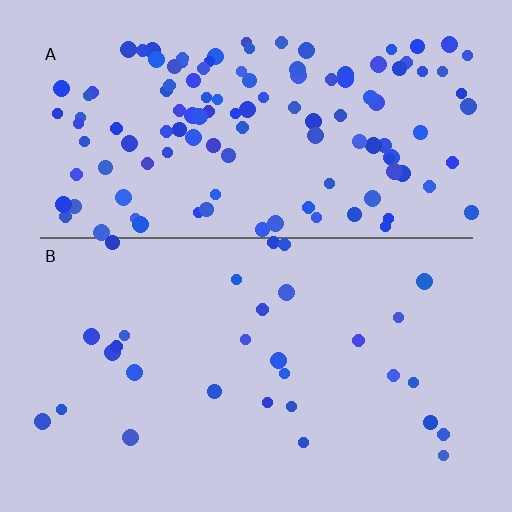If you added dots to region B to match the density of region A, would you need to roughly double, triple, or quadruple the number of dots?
Approximately quadruple.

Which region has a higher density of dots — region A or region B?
A (the top).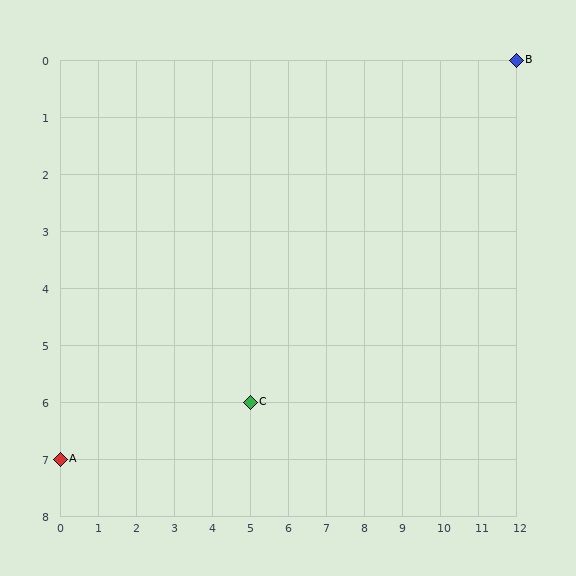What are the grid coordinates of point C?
Point C is at grid coordinates (5, 6).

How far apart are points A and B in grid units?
Points A and B are 12 columns and 7 rows apart (about 13.9 grid units diagonally).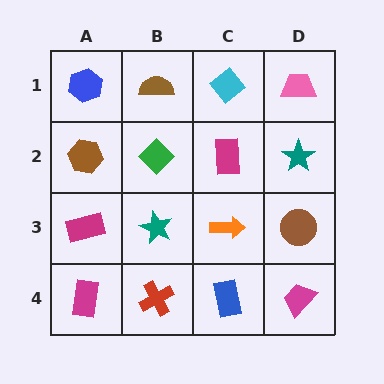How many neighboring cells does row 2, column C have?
4.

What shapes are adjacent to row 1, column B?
A green diamond (row 2, column B), a blue hexagon (row 1, column A), a cyan diamond (row 1, column C).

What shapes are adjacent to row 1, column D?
A teal star (row 2, column D), a cyan diamond (row 1, column C).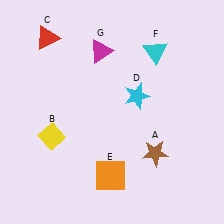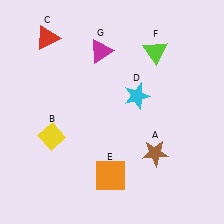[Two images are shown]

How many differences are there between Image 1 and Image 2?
There is 1 difference between the two images.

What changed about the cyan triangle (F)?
In Image 1, F is cyan. In Image 2, it changed to lime.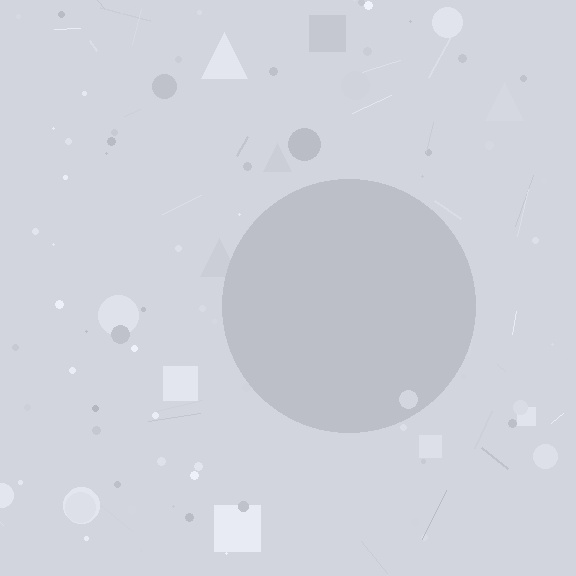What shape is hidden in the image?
A circle is hidden in the image.